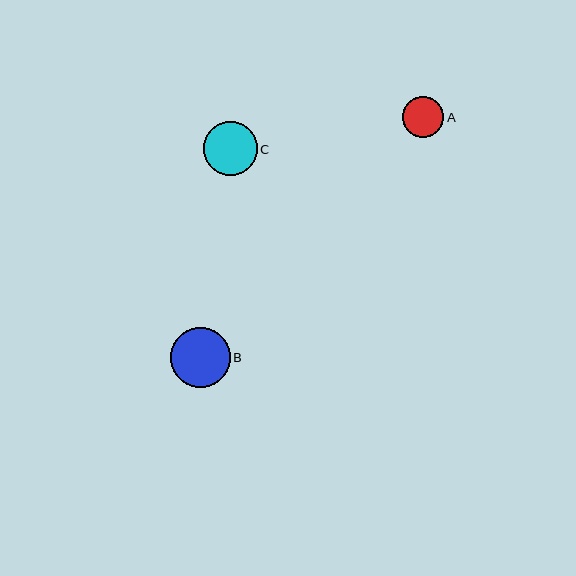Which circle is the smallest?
Circle A is the smallest with a size of approximately 41 pixels.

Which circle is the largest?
Circle B is the largest with a size of approximately 60 pixels.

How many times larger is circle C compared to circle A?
Circle C is approximately 1.3 times the size of circle A.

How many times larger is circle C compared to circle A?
Circle C is approximately 1.3 times the size of circle A.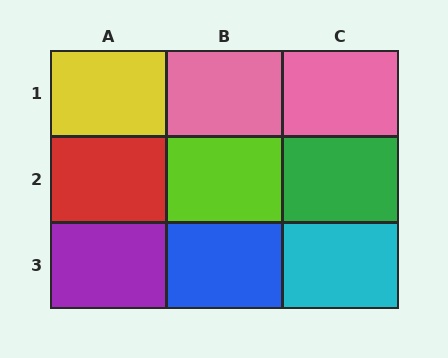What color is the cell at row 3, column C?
Cyan.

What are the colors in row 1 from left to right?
Yellow, pink, pink.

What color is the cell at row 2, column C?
Green.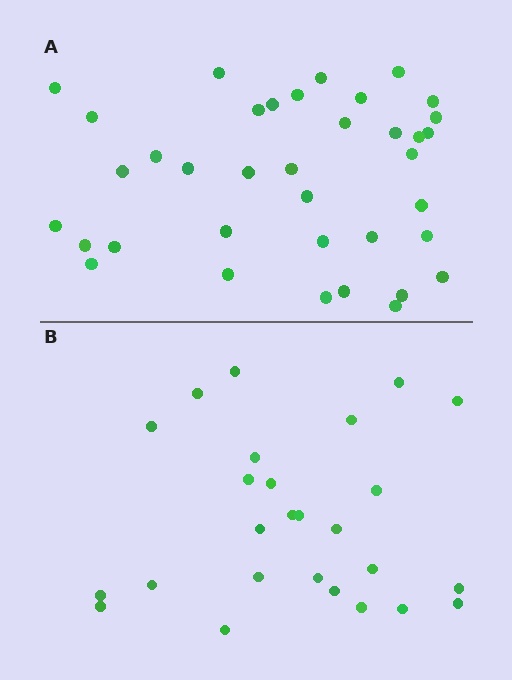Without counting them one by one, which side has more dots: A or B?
Region A (the top region) has more dots.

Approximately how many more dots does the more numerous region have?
Region A has roughly 12 or so more dots than region B.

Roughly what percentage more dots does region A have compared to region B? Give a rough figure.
About 40% more.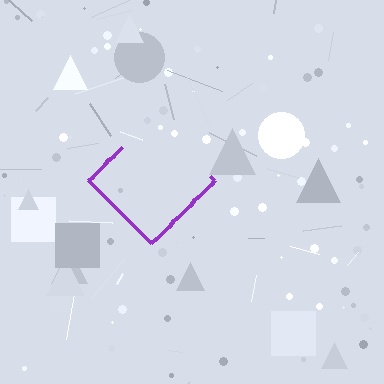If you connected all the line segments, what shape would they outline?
They would outline a diamond.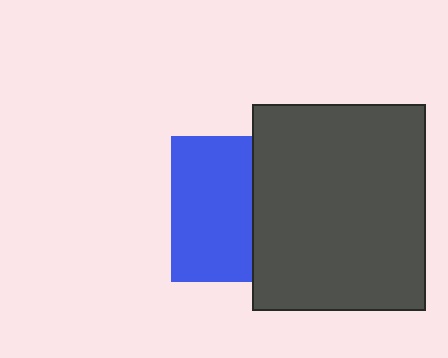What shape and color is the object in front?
The object in front is a dark gray rectangle.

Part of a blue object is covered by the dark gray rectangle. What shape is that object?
It is a square.